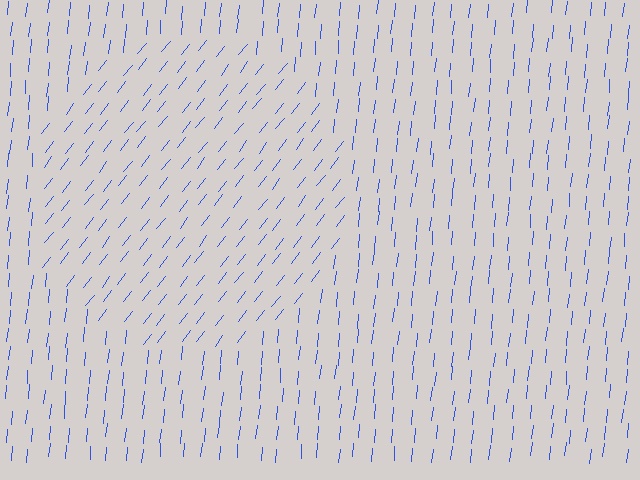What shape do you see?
I see a circle.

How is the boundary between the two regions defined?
The boundary is defined purely by a change in line orientation (approximately 32 degrees difference). All lines are the same color and thickness.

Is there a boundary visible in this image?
Yes, there is a texture boundary formed by a change in line orientation.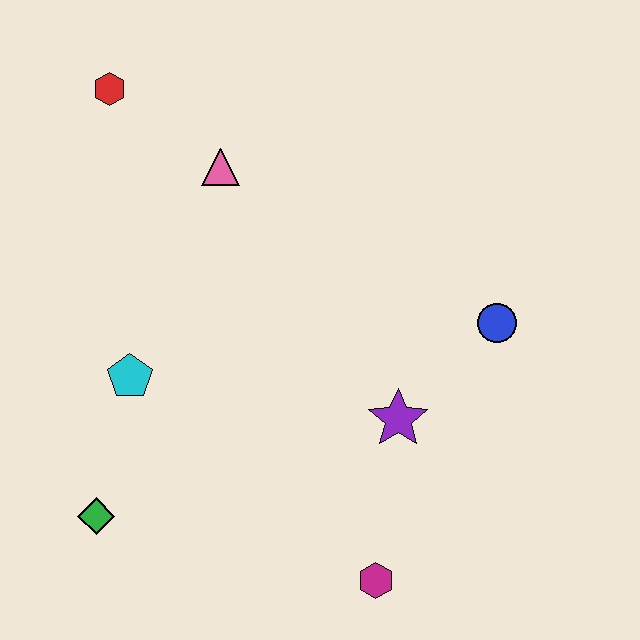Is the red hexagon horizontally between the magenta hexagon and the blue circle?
No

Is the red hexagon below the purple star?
No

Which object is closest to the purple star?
The blue circle is closest to the purple star.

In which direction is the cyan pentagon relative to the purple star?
The cyan pentagon is to the left of the purple star.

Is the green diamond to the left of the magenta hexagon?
Yes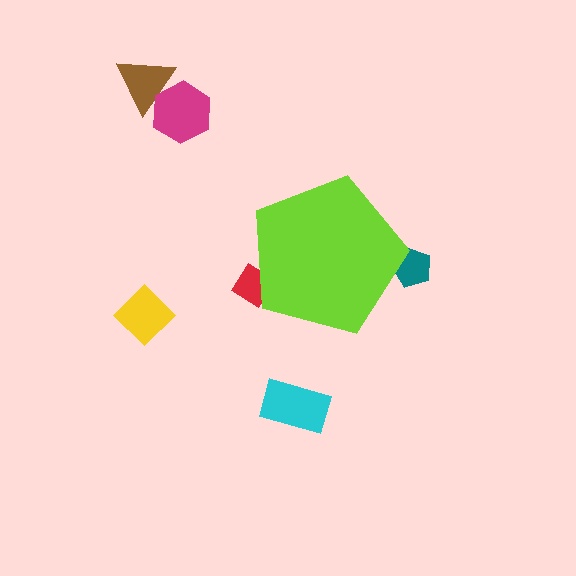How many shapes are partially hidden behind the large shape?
2 shapes are partially hidden.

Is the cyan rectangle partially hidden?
No, the cyan rectangle is fully visible.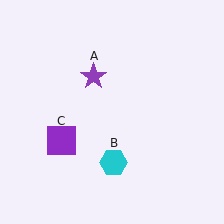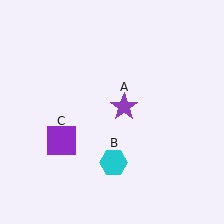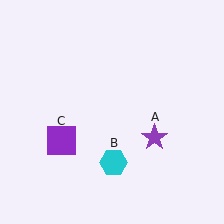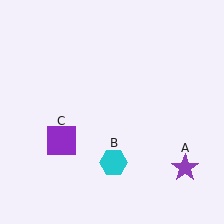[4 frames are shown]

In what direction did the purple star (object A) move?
The purple star (object A) moved down and to the right.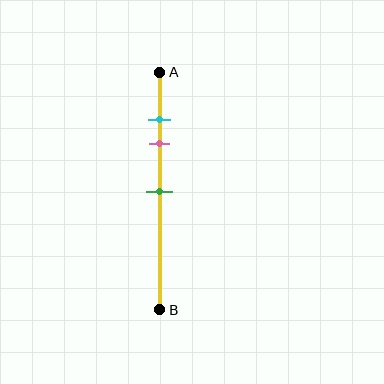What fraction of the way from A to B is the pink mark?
The pink mark is approximately 30% (0.3) of the way from A to B.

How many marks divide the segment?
There are 3 marks dividing the segment.